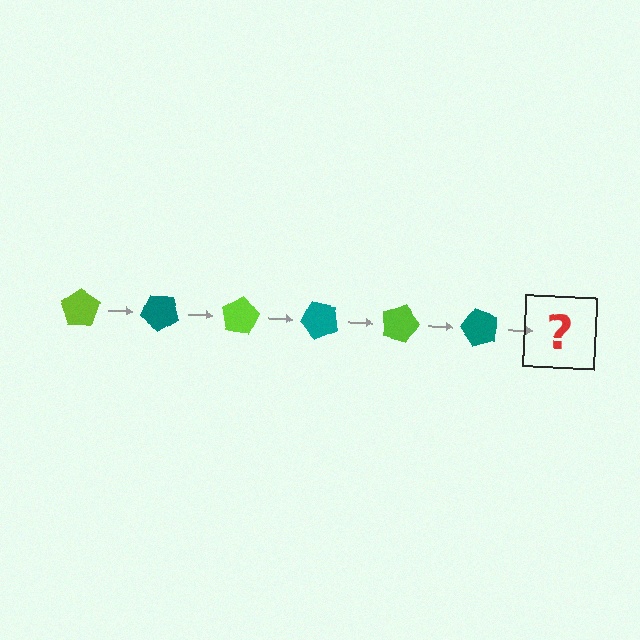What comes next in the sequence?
The next element should be a lime pentagon, rotated 240 degrees from the start.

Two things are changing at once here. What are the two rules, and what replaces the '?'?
The two rules are that it rotates 40 degrees each step and the color cycles through lime and teal. The '?' should be a lime pentagon, rotated 240 degrees from the start.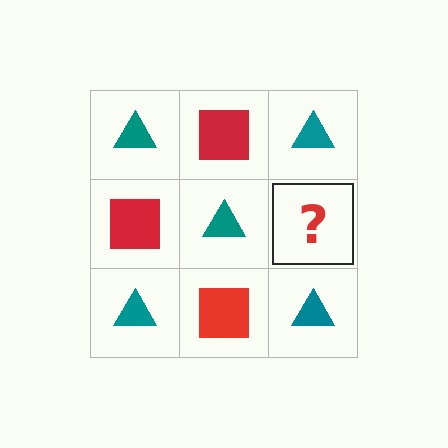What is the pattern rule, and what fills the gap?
The rule is that it alternates teal triangle and red square in a checkerboard pattern. The gap should be filled with a red square.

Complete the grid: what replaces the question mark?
The question mark should be replaced with a red square.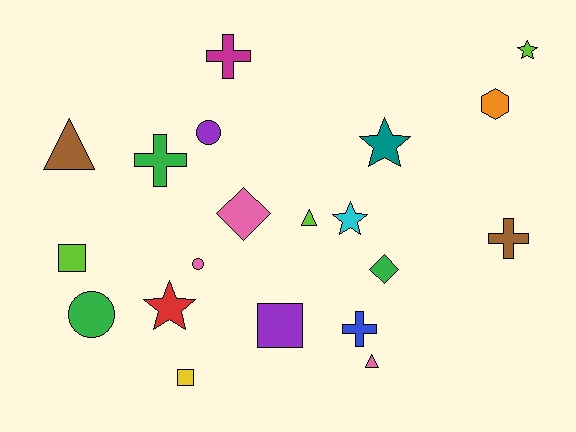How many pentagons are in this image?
There are no pentagons.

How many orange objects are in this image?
There is 1 orange object.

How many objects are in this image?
There are 20 objects.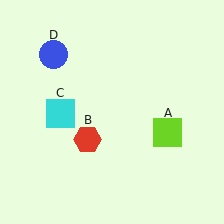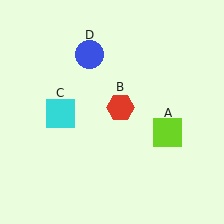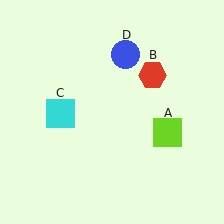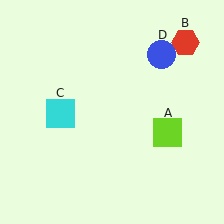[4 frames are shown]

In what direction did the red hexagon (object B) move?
The red hexagon (object B) moved up and to the right.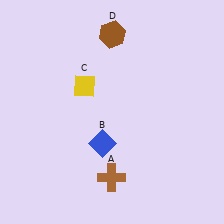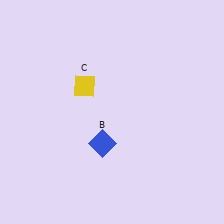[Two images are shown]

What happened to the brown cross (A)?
The brown cross (A) was removed in Image 2. It was in the bottom-left area of Image 1.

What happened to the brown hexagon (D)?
The brown hexagon (D) was removed in Image 2. It was in the top-right area of Image 1.